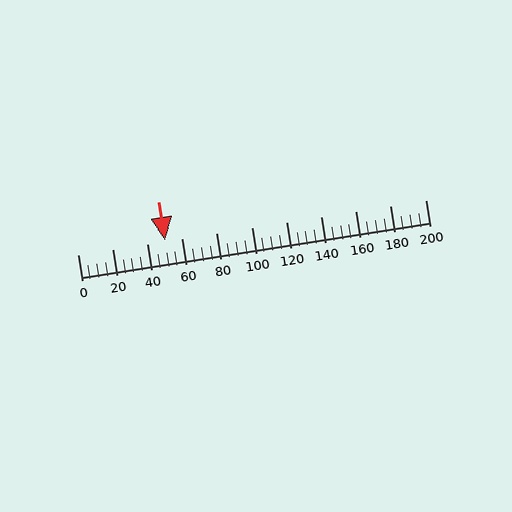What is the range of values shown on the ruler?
The ruler shows values from 0 to 200.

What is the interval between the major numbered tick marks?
The major tick marks are spaced 20 units apart.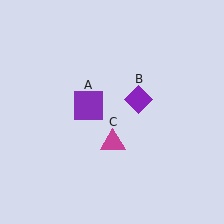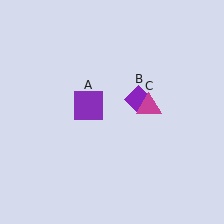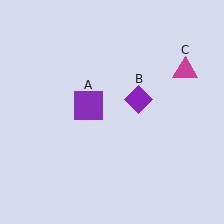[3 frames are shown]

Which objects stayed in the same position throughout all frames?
Purple square (object A) and purple diamond (object B) remained stationary.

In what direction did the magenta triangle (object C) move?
The magenta triangle (object C) moved up and to the right.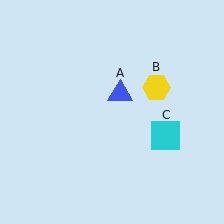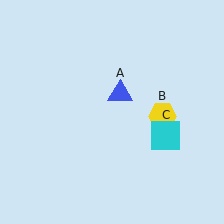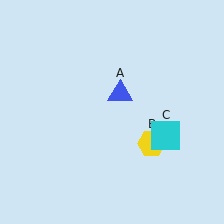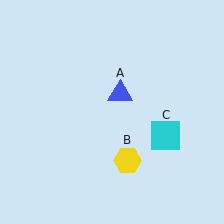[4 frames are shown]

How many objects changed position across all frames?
1 object changed position: yellow hexagon (object B).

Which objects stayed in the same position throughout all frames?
Blue triangle (object A) and cyan square (object C) remained stationary.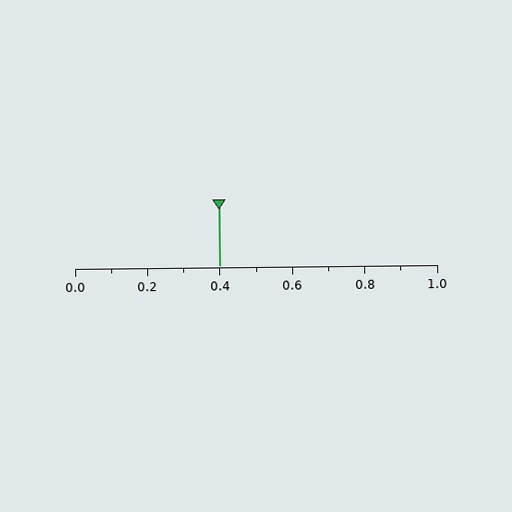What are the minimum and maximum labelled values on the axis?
The axis runs from 0.0 to 1.0.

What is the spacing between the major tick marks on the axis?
The major ticks are spaced 0.2 apart.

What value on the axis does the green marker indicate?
The marker indicates approximately 0.4.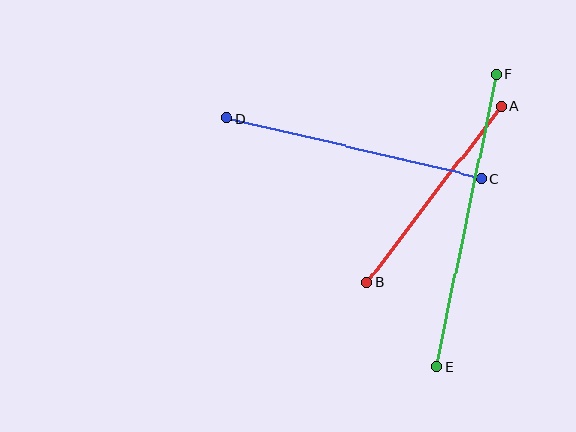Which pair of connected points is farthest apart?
Points E and F are farthest apart.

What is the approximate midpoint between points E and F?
The midpoint is at approximately (466, 221) pixels.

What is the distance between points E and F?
The distance is approximately 299 pixels.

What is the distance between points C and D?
The distance is approximately 262 pixels.